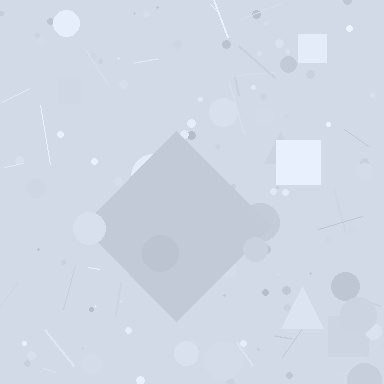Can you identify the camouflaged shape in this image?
The camouflaged shape is a diamond.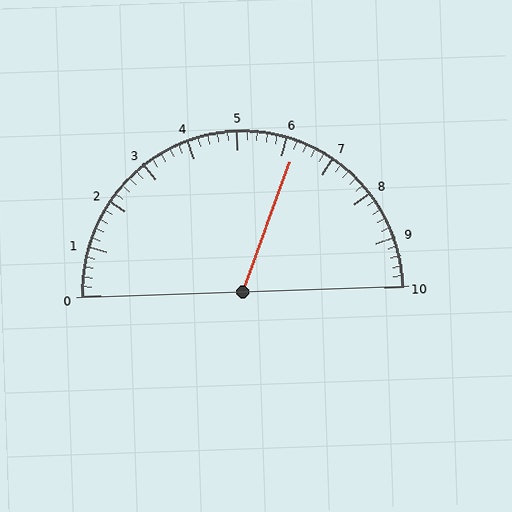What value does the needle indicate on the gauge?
The needle indicates approximately 6.2.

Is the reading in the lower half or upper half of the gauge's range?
The reading is in the upper half of the range (0 to 10).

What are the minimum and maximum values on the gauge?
The gauge ranges from 0 to 10.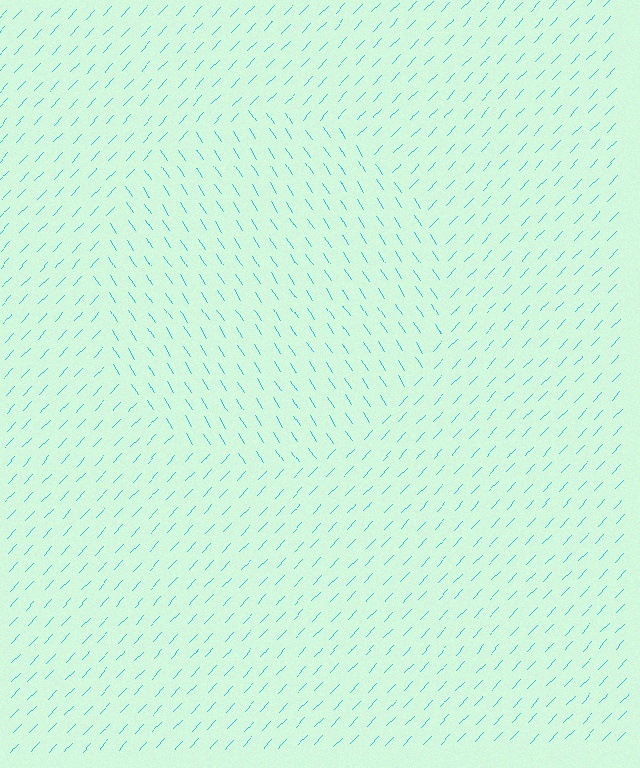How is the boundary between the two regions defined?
The boundary is defined purely by a change in line orientation (approximately 76 degrees difference). All lines are the same color and thickness.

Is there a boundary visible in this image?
Yes, there is a texture boundary formed by a change in line orientation.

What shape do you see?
I see a circle.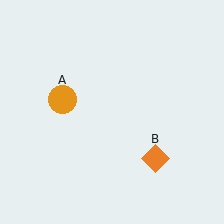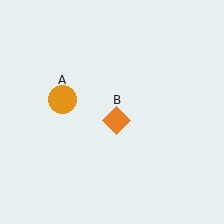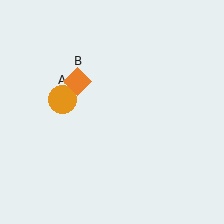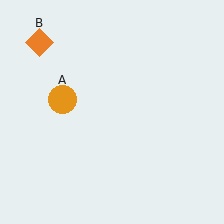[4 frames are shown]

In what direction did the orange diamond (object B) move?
The orange diamond (object B) moved up and to the left.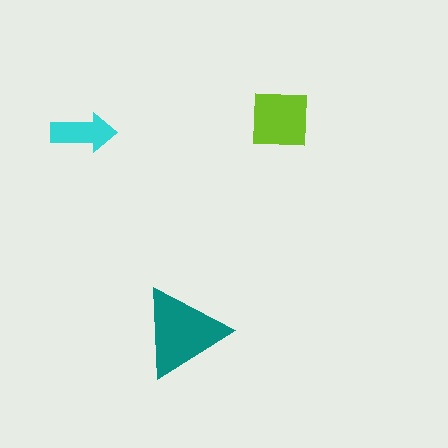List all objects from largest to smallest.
The teal triangle, the lime square, the cyan arrow.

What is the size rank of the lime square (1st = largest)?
2nd.